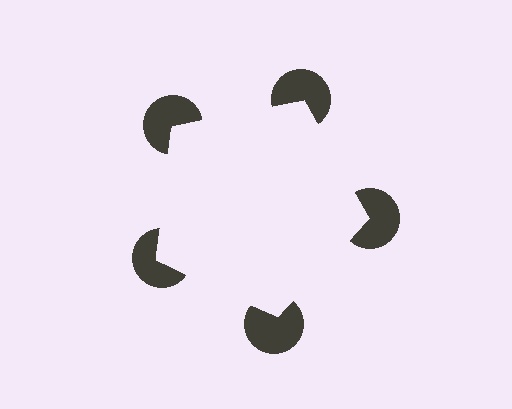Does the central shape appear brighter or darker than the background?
It typically appears slightly brighter than the background, even though no actual brightness change is drawn.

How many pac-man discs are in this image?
There are 5 — one at each vertex of the illusory pentagon.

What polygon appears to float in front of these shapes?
An illusory pentagon — its edges are inferred from the aligned wedge cuts in the pac-man discs, not physically drawn.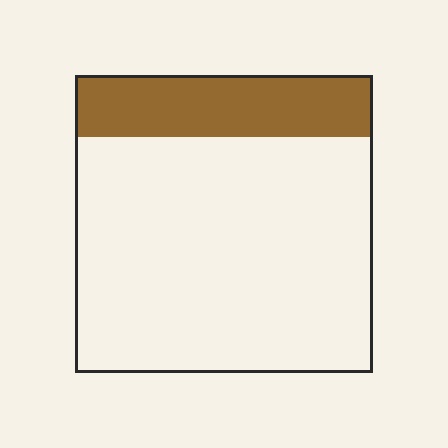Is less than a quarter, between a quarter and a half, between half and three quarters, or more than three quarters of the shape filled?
Less than a quarter.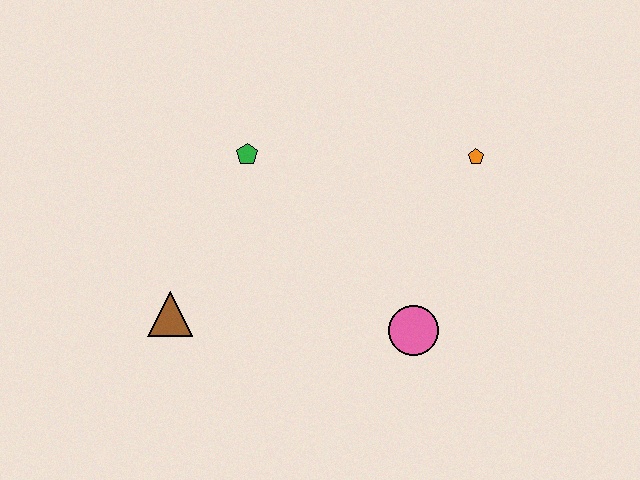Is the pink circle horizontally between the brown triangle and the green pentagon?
No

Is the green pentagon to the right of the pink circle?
No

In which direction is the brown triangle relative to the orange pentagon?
The brown triangle is to the left of the orange pentagon.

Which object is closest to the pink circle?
The orange pentagon is closest to the pink circle.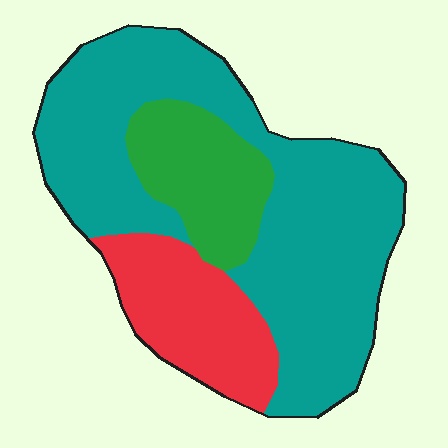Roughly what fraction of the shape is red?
Red takes up about one fifth (1/5) of the shape.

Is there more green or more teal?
Teal.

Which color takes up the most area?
Teal, at roughly 65%.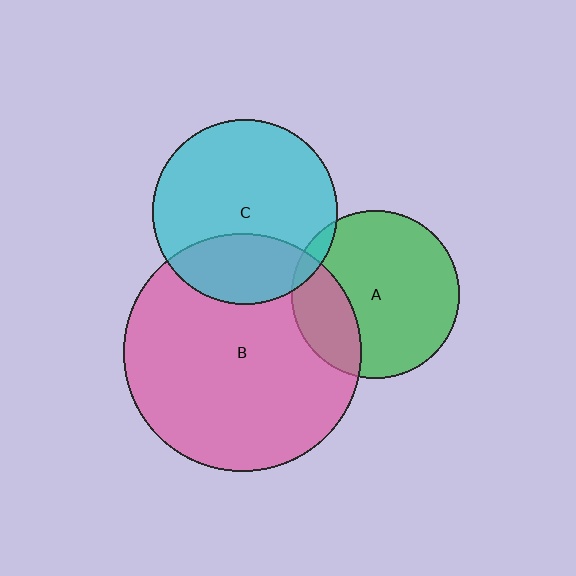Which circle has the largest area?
Circle B (pink).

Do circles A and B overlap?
Yes.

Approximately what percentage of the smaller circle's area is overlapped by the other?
Approximately 25%.